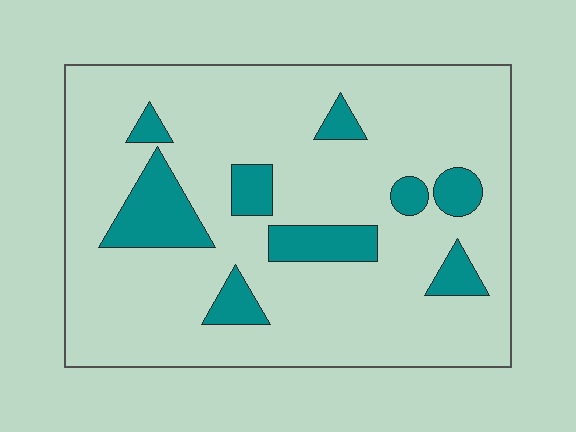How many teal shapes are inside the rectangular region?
9.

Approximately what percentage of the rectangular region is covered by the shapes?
Approximately 15%.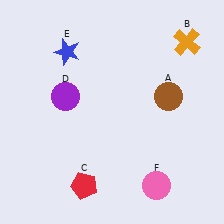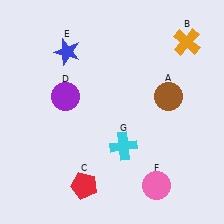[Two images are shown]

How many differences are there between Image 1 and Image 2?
There is 1 difference between the two images.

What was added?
A cyan cross (G) was added in Image 2.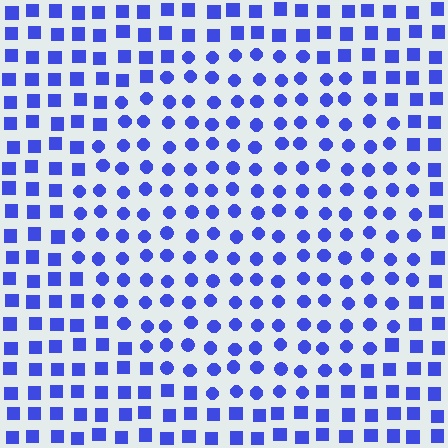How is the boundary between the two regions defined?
The boundary is defined by a change in element shape: circles inside vs. squares outside. All elements share the same color and spacing.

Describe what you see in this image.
The image is filled with small blue elements arranged in a uniform grid. A circle-shaped region contains circles, while the surrounding area contains squares. The boundary is defined purely by the change in element shape.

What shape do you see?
I see a circle.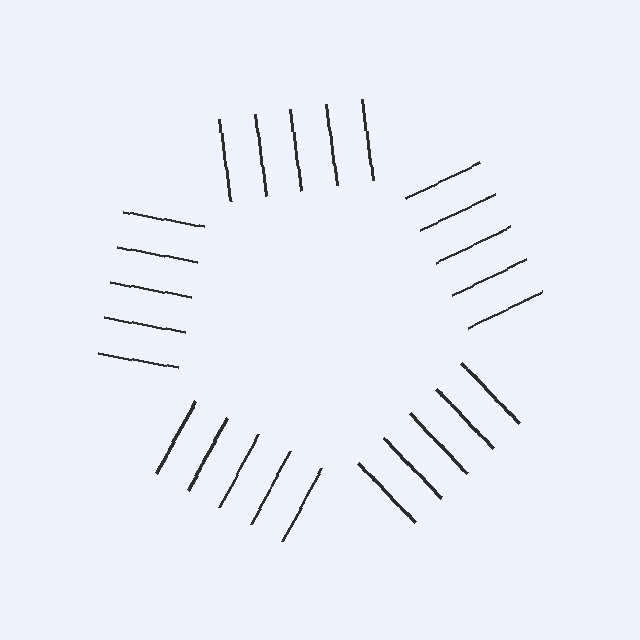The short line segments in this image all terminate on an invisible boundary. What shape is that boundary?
An illusory pentagon — the line segments terminate on its edges but no continuous stroke is drawn.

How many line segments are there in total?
25 — 5 along each of the 5 edges.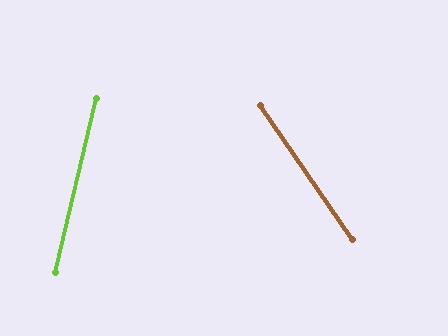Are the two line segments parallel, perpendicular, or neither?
Neither parallel nor perpendicular — they differ by about 48°.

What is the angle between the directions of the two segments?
Approximately 48 degrees.